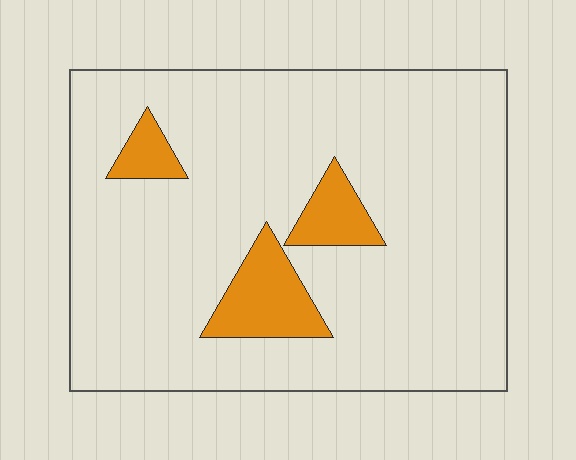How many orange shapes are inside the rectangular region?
3.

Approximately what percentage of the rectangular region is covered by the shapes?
Approximately 10%.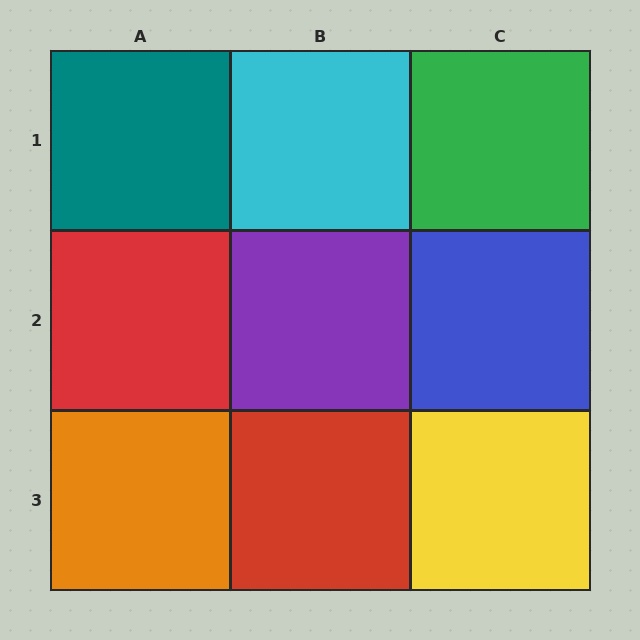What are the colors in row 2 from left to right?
Red, purple, blue.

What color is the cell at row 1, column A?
Teal.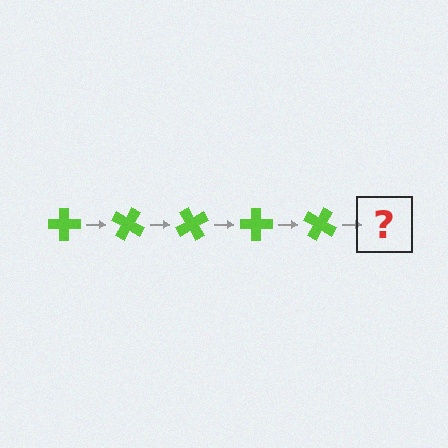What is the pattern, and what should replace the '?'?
The pattern is that the cross rotates 30 degrees each step. The '?' should be a lime cross rotated 150 degrees.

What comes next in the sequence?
The next element should be a lime cross rotated 150 degrees.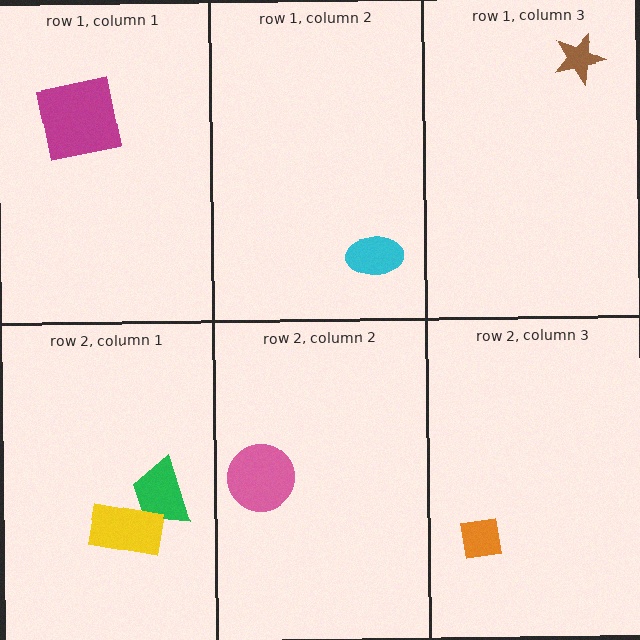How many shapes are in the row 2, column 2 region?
1.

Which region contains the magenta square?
The row 1, column 1 region.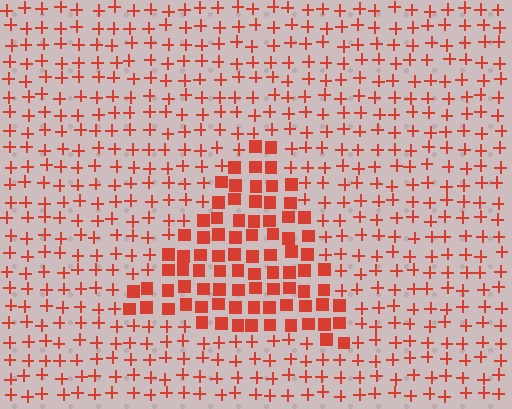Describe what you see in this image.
The image is filled with small red elements arranged in a uniform grid. A triangle-shaped region contains squares, while the surrounding area contains plus signs. The boundary is defined purely by the change in element shape.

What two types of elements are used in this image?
The image uses squares inside the triangle region and plus signs outside it.